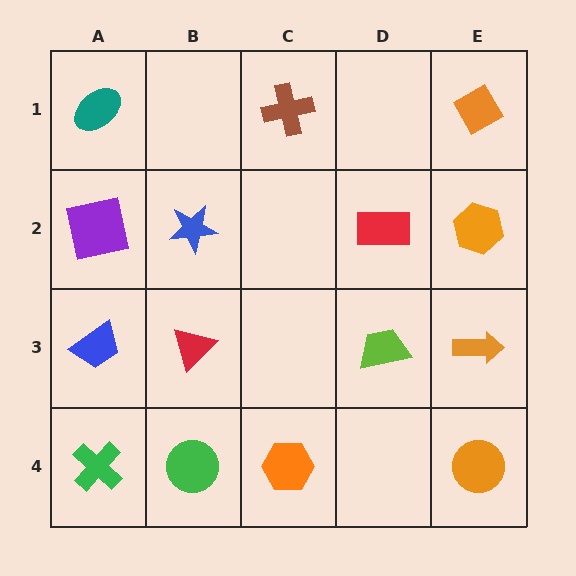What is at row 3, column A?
A blue trapezoid.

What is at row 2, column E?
An orange hexagon.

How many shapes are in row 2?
4 shapes.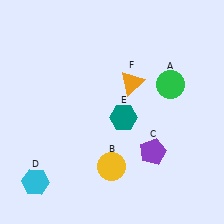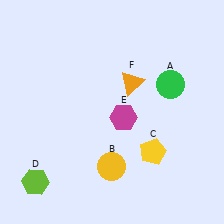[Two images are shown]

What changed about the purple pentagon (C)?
In Image 1, C is purple. In Image 2, it changed to yellow.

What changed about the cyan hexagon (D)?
In Image 1, D is cyan. In Image 2, it changed to lime.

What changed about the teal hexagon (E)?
In Image 1, E is teal. In Image 2, it changed to magenta.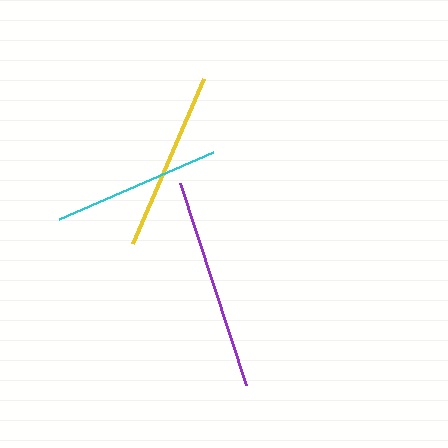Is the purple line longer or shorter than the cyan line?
The purple line is longer than the cyan line.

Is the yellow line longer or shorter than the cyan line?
The yellow line is longer than the cyan line.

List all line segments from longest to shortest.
From longest to shortest: purple, yellow, cyan.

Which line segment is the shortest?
The cyan line is the shortest at approximately 168 pixels.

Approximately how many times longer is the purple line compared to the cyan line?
The purple line is approximately 1.3 times the length of the cyan line.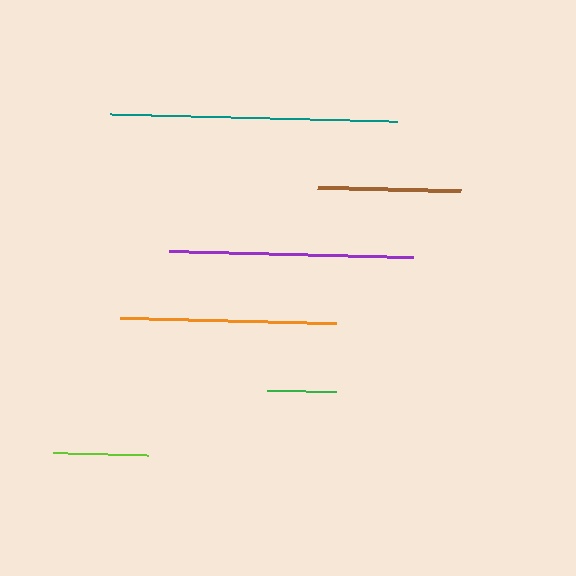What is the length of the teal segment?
The teal segment is approximately 287 pixels long.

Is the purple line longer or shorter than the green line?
The purple line is longer than the green line.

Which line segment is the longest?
The teal line is the longest at approximately 287 pixels.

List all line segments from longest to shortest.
From longest to shortest: teal, purple, orange, brown, lime, green.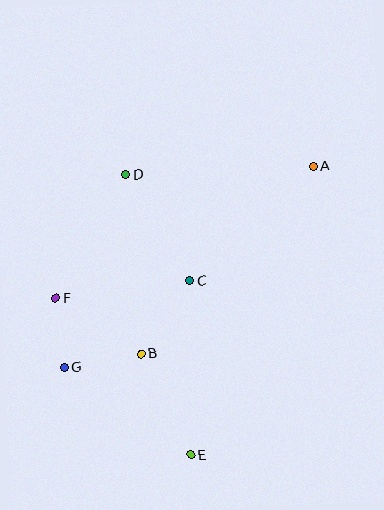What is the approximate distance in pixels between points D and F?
The distance between D and F is approximately 142 pixels.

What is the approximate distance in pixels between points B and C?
The distance between B and C is approximately 88 pixels.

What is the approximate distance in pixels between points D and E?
The distance between D and E is approximately 288 pixels.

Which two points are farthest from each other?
Points A and G are farthest from each other.